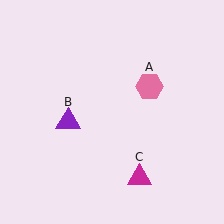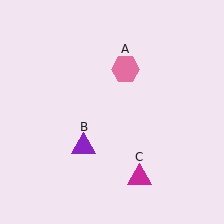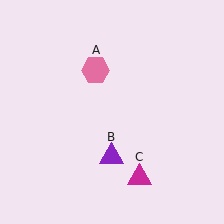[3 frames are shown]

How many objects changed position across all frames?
2 objects changed position: pink hexagon (object A), purple triangle (object B).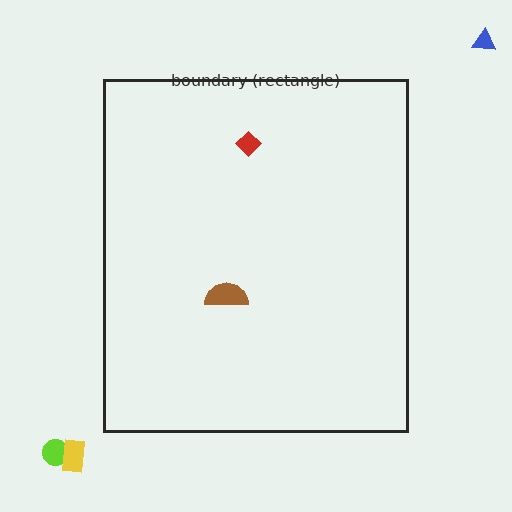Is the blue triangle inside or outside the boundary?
Outside.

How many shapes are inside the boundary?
2 inside, 3 outside.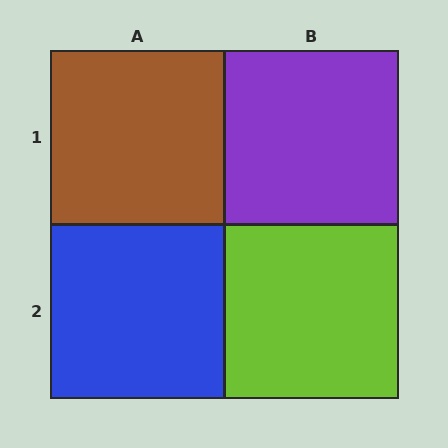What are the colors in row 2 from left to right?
Blue, lime.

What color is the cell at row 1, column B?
Purple.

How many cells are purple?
1 cell is purple.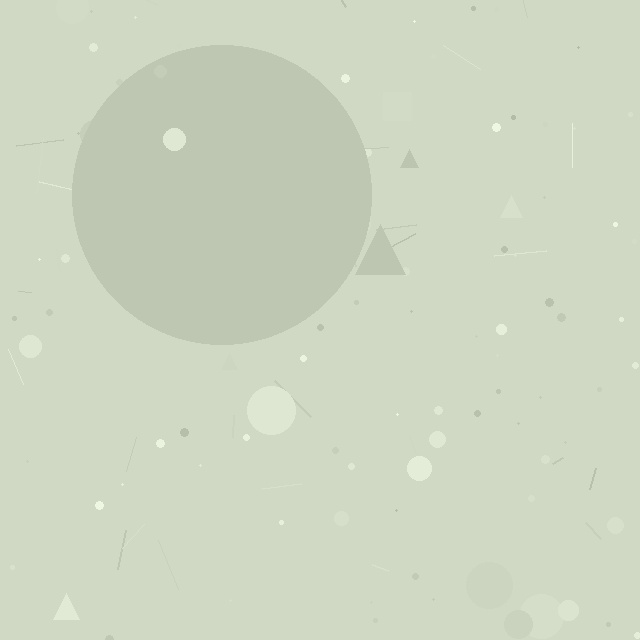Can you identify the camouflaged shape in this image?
The camouflaged shape is a circle.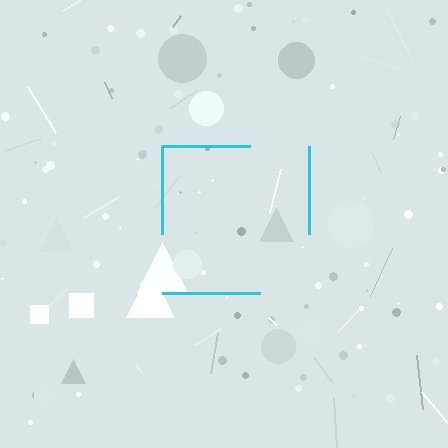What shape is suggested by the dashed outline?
The dashed outline suggests a square.